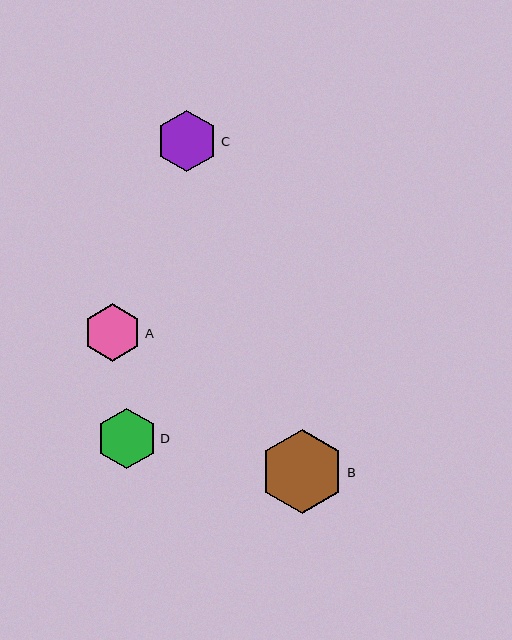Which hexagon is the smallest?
Hexagon A is the smallest with a size of approximately 58 pixels.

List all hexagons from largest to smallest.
From largest to smallest: B, C, D, A.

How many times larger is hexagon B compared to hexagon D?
Hexagon B is approximately 1.4 times the size of hexagon D.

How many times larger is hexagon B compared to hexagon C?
Hexagon B is approximately 1.4 times the size of hexagon C.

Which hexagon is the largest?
Hexagon B is the largest with a size of approximately 83 pixels.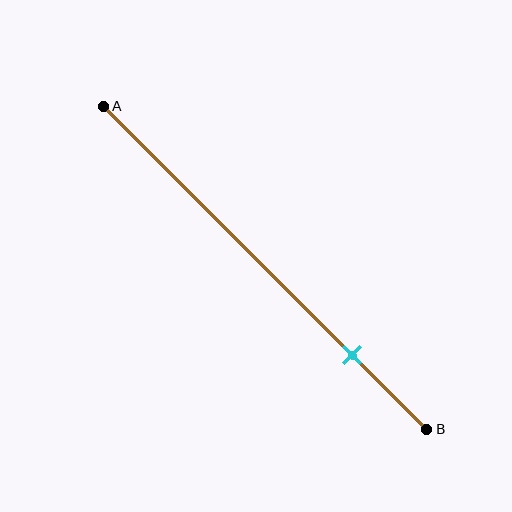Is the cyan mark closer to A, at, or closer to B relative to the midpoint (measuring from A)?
The cyan mark is closer to point B than the midpoint of segment AB.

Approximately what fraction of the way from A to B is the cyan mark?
The cyan mark is approximately 75% of the way from A to B.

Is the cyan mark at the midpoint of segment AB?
No, the mark is at about 75% from A, not at the 50% midpoint.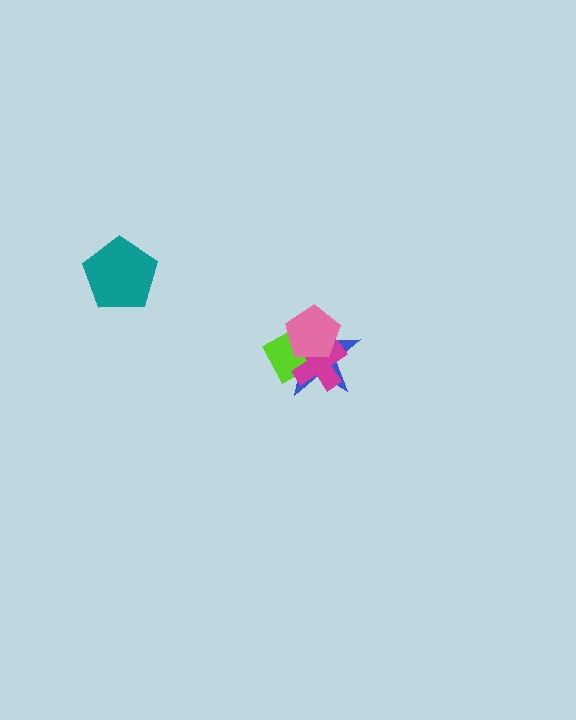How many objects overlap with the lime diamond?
3 objects overlap with the lime diamond.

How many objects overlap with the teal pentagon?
0 objects overlap with the teal pentagon.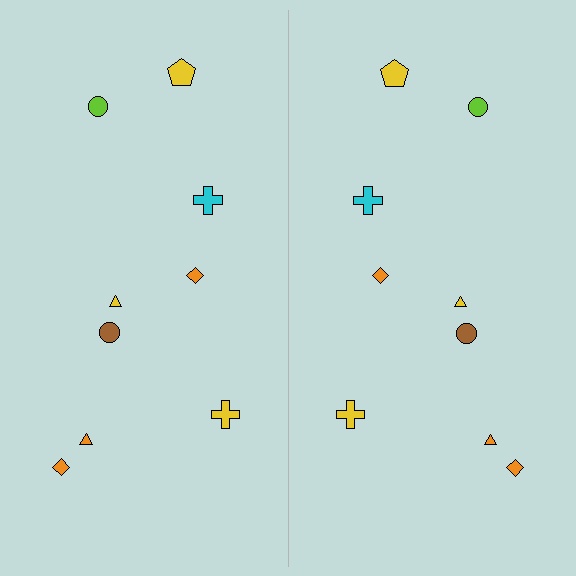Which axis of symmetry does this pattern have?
The pattern has a vertical axis of symmetry running through the center of the image.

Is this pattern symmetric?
Yes, this pattern has bilateral (reflection) symmetry.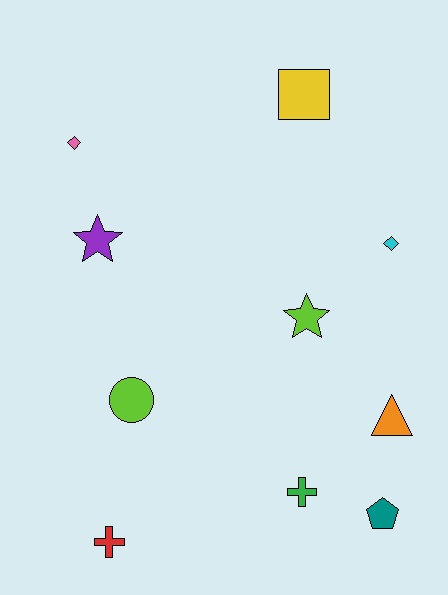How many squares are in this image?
There is 1 square.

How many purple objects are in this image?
There is 1 purple object.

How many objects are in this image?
There are 10 objects.